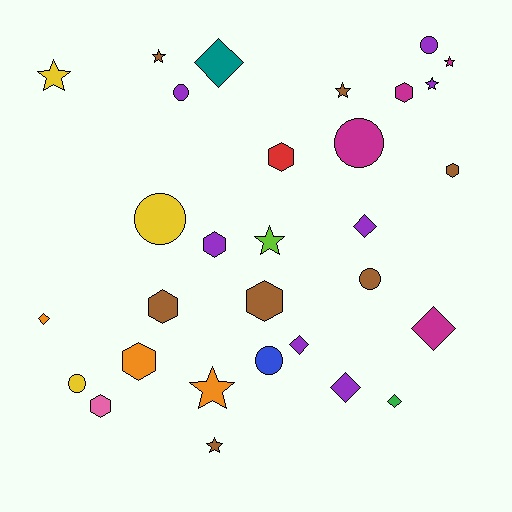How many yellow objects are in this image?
There are 3 yellow objects.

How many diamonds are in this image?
There are 7 diamonds.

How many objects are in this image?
There are 30 objects.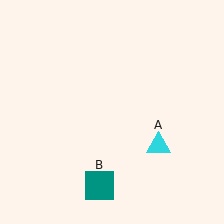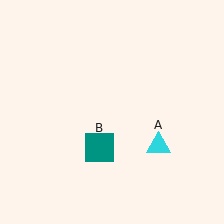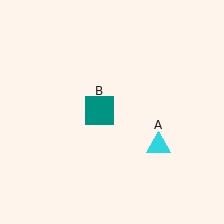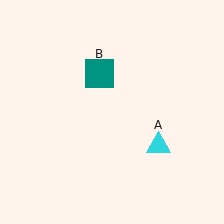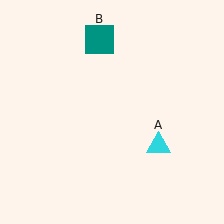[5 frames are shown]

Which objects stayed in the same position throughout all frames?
Cyan triangle (object A) remained stationary.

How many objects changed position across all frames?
1 object changed position: teal square (object B).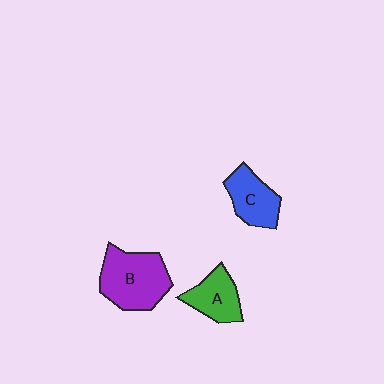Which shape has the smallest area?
Shape A (green).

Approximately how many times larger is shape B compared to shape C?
Approximately 1.5 times.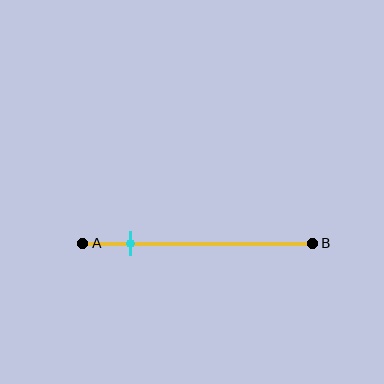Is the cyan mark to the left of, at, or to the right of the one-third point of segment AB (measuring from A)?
The cyan mark is to the left of the one-third point of segment AB.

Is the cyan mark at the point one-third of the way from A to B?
No, the mark is at about 20% from A, not at the 33% one-third point.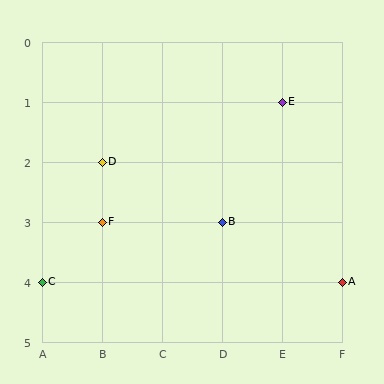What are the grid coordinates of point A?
Point A is at grid coordinates (F, 4).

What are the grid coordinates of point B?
Point B is at grid coordinates (D, 3).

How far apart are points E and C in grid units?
Points E and C are 4 columns and 3 rows apart (about 5.0 grid units diagonally).